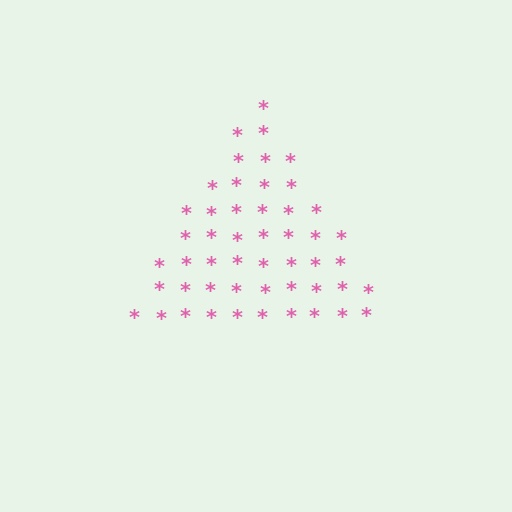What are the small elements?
The small elements are asterisks.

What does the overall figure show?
The overall figure shows a triangle.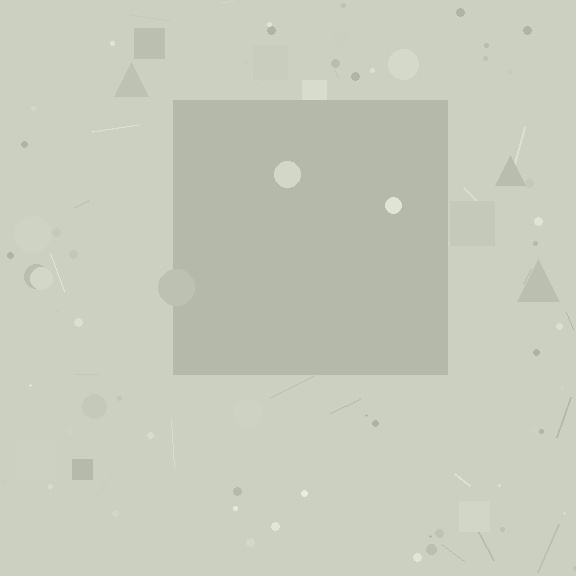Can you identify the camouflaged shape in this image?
The camouflaged shape is a square.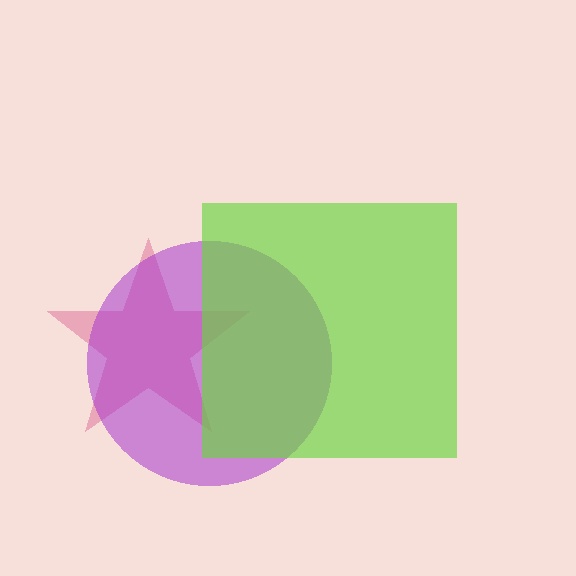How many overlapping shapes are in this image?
There are 3 overlapping shapes in the image.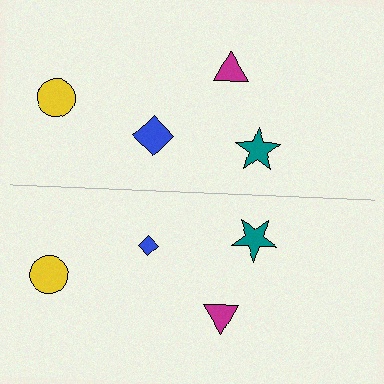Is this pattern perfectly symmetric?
No, the pattern is not perfectly symmetric. The blue diamond on the bottom side has a different size than its mirror counterpart.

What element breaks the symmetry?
The blue diamond on the bottom side has a different size than its mirror counterpart.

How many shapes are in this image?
There are 8 shapes in this image.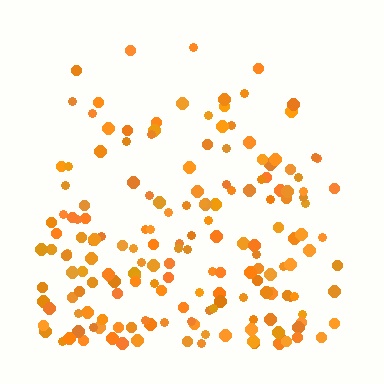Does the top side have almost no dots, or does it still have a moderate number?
Still a moderate number, just noticeably fewer than the bottom.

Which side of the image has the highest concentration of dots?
The bottom.